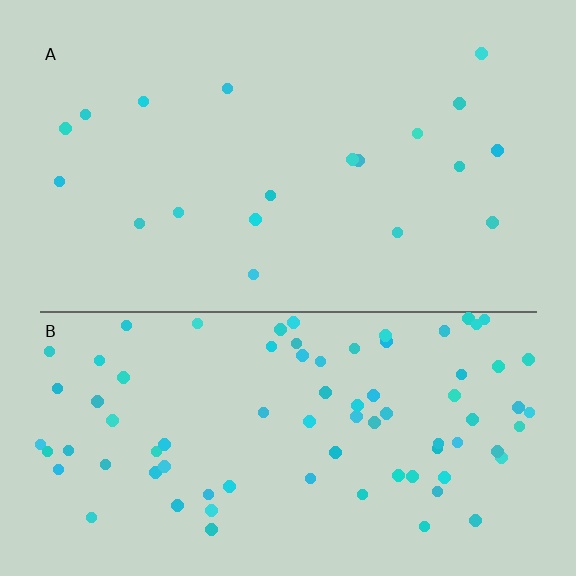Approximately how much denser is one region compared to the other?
Approximately 4.3× — region B over region A.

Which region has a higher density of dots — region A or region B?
B (the bottom).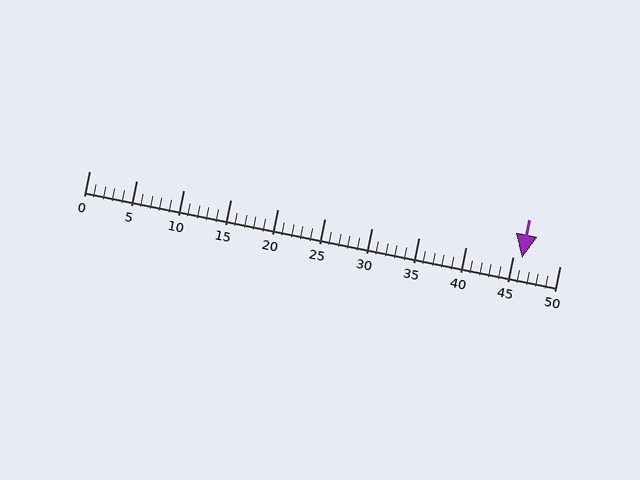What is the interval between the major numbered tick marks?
The major tick marks are spaced 5 units apart.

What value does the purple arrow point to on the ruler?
The purple arrow points to approximately 46.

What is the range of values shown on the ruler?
The ruler shows values from 0 to 50.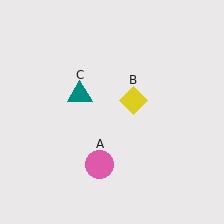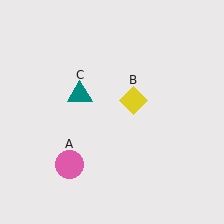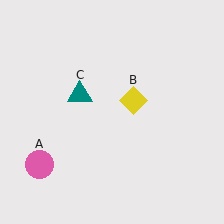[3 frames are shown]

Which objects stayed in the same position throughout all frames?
Yellow diamond (object B) and teal triangle (object C) remained stationary.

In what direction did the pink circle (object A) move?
The pink circle (object A) moved left.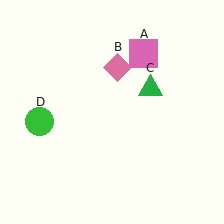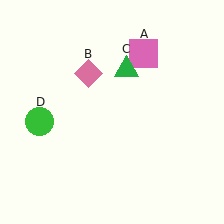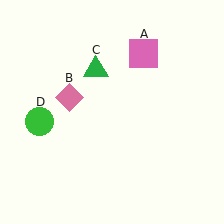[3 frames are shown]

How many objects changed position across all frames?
2 objects changed position: pink diamond (object B), green triangle (object C).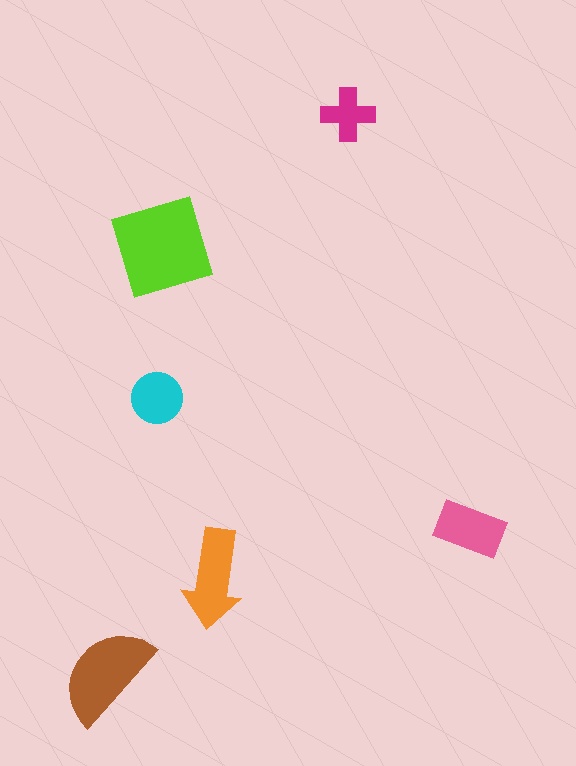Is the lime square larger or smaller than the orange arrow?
Larger.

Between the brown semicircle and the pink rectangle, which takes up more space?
The brown semicircle.